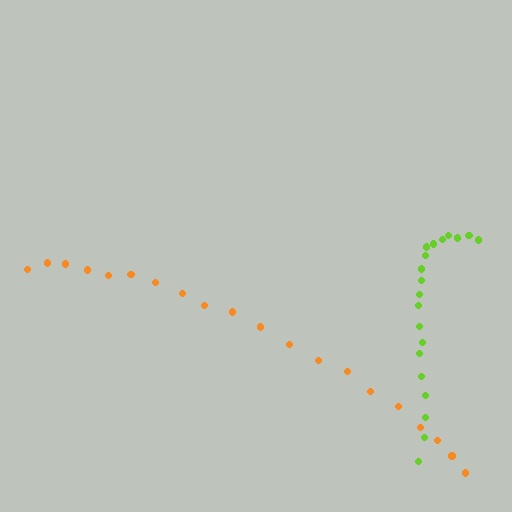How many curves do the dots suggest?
There are 2 distinct paths.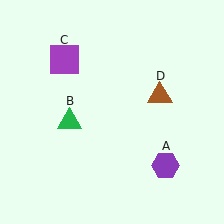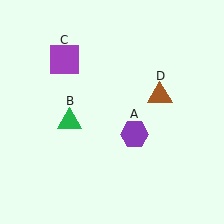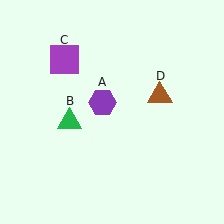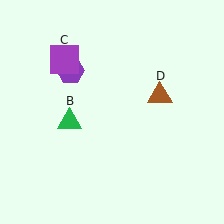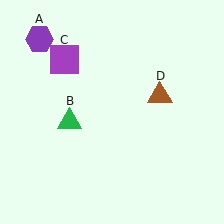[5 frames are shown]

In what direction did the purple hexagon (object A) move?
The purple hexagon (object A) moved up and to the left.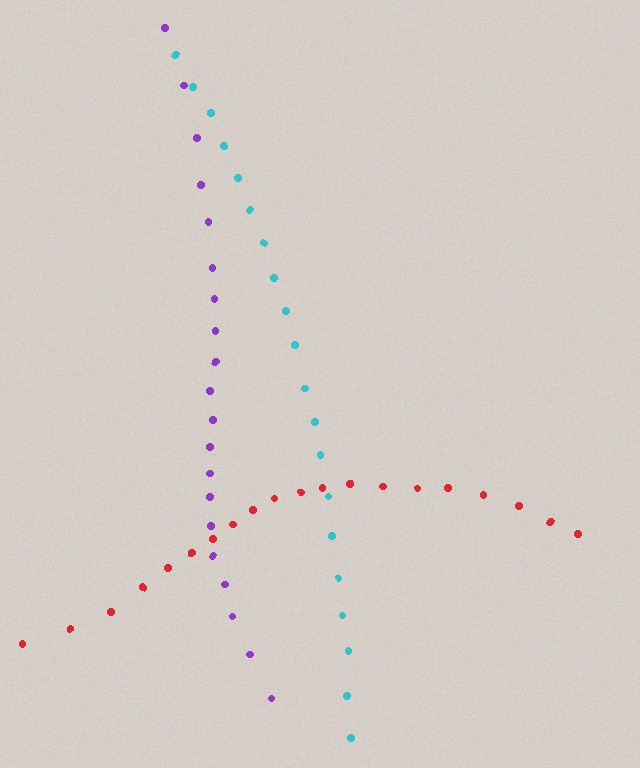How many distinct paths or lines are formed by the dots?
There are 3 distinct paths.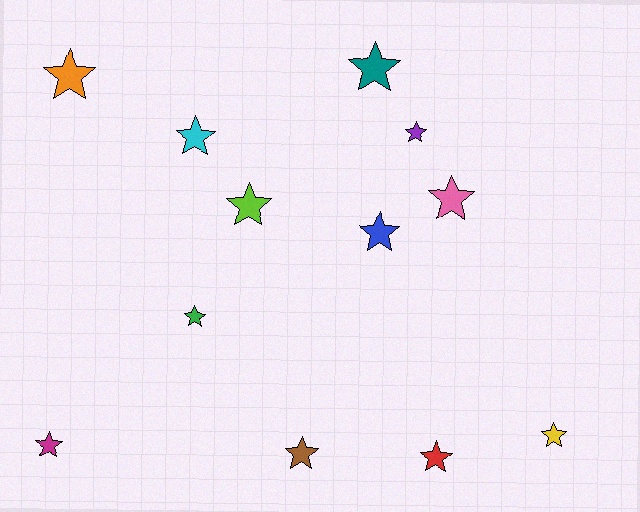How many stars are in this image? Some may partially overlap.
There are 12 stars.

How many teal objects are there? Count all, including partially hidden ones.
There is 1 teal object.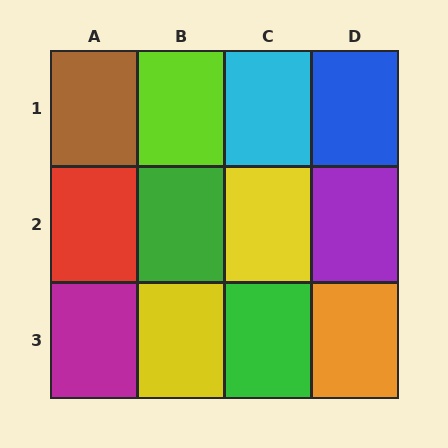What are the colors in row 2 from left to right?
Red, green, yellow, purple.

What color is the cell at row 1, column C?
Cyan.